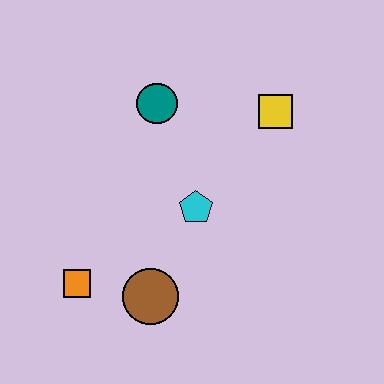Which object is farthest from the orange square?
The yellow square is farthest from the orange square.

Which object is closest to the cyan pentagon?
The brown circle is closest to the cyan pentagon.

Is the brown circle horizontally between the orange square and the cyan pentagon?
Yes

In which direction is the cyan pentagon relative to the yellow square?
The cyan pentagon is below the yellow square.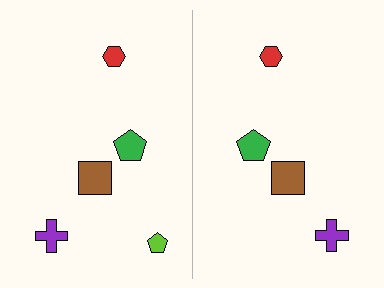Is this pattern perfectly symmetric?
No, the pattern is not perfectly symmetric. A lime pentagon is missing from the right side.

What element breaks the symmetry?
A lime pentagon is missing from the right side.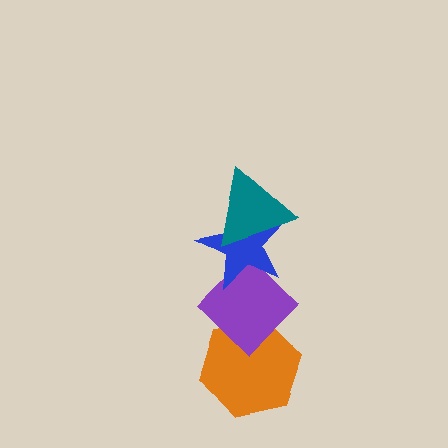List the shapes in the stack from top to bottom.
From top to bottom: the teal triangle, the blue star, the purple diamond, the orange hexagon.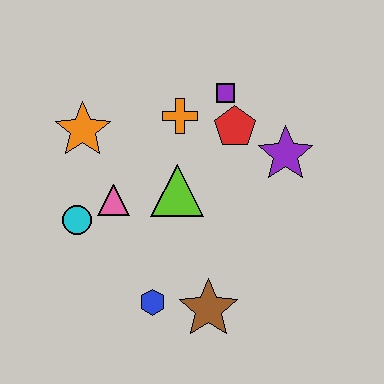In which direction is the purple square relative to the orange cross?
The purple square is to the right of the orange cross.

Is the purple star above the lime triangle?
Yes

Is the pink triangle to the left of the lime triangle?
Yes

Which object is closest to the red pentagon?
The purple square is closest to the red pentagon.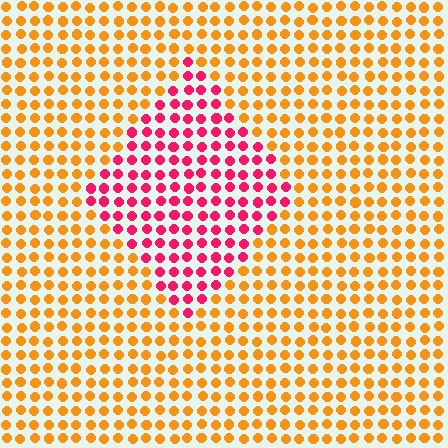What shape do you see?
I see a diamond.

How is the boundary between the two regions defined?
The boundary is defined purely by a slight shift in hue (about 56 degrees). Spacing, size, and orientation are identical on both sides.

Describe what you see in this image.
The image is filled with small orange elements in a uniform arrangement. A diamond-shaped region is visible where the elements are tinted to a slightly different hue, forming a subtle color boundary.